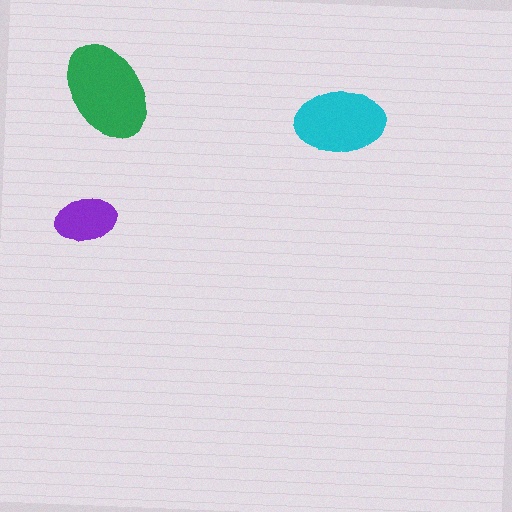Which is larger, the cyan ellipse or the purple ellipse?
The cyan one.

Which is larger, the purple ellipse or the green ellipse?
The green one.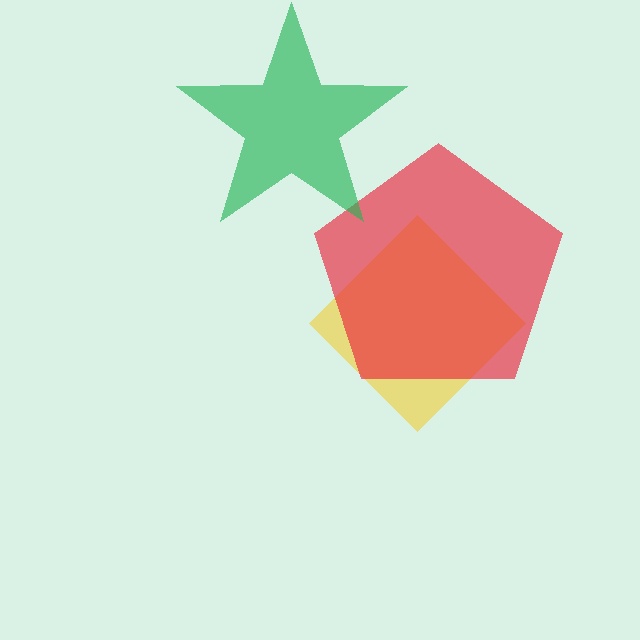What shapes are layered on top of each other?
The layered shapes are: a yellow diamond, a red pentagon, a green star.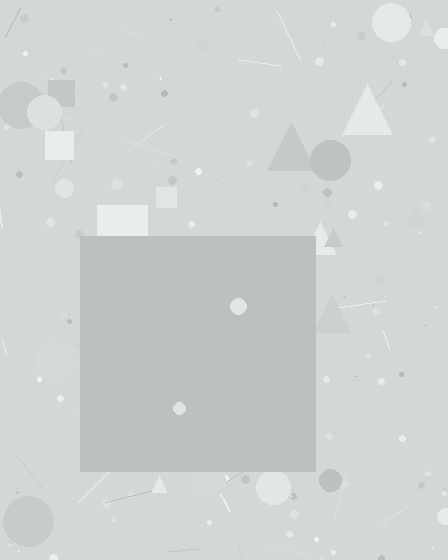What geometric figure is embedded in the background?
A square is embedded in the background.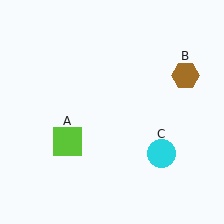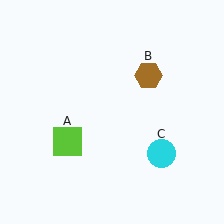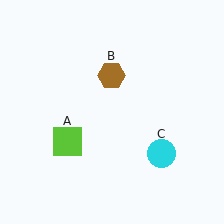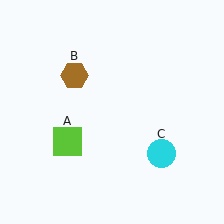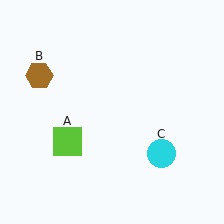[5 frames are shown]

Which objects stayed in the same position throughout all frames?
Lime square (object A) and cyan circle (object C) remained stationary.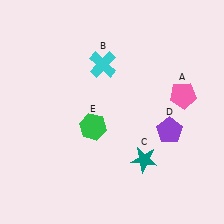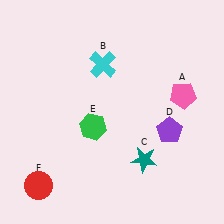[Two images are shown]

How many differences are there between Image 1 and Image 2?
There is 1 difference between the two images.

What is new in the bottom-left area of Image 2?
A red circle (F) was added in the bottom-left area of Image 2.